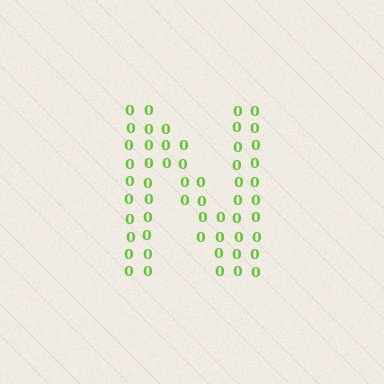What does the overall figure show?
The overall figure shows the letter N.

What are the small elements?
The small elements are digit 0's.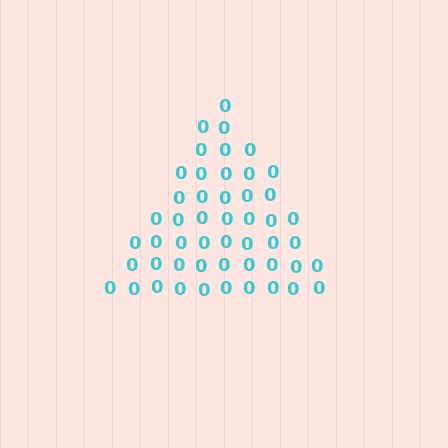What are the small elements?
The small elements are digit 0's.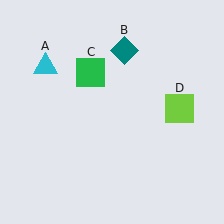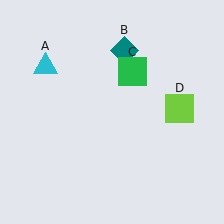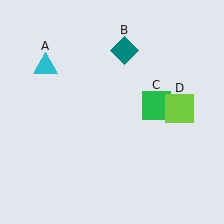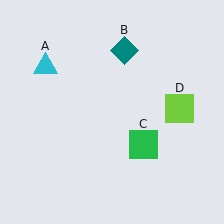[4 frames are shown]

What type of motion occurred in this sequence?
The green square (object C) rotated clockwise around the center of the scene.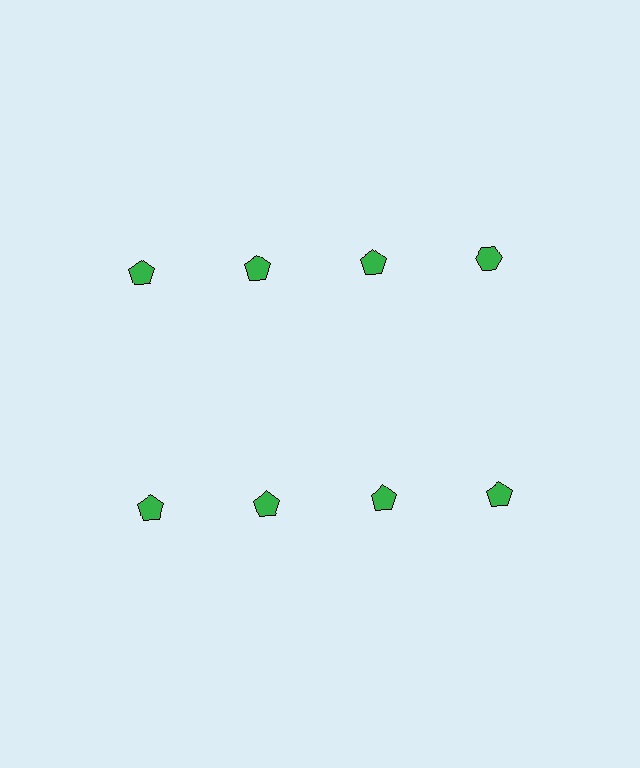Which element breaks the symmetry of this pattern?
The green hexagon in the top row, second from right column breaks the symmetry. All other shapes are green pentagons.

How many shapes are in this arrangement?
There are 8 shapes arranged in a grid pattern.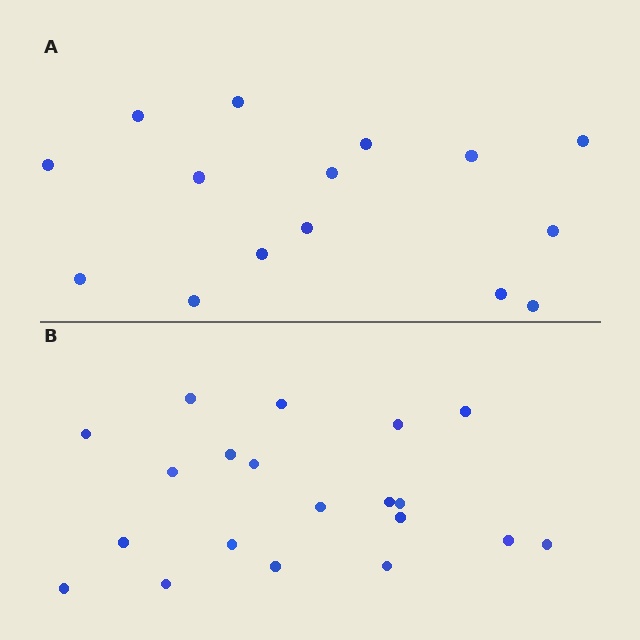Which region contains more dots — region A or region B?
Region B (the bottom region) has more dots.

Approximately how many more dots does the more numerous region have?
Region B has about 5 more dots than region A.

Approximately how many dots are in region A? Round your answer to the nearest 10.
About 20 dots. (The exact count is 15, which rounds to 20.)